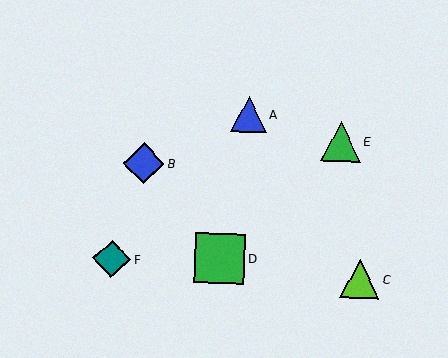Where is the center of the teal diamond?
The center of the teal diamond is at (112, 259).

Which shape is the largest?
The green square (labeled D) is the largest.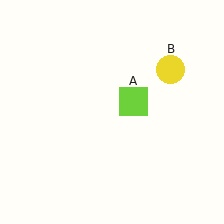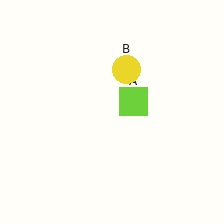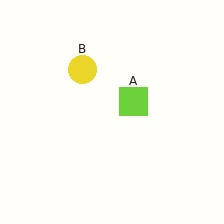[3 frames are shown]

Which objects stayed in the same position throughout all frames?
Lime square (object A) remained stationary.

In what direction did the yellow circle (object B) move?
The yellow circle (object B) moved left.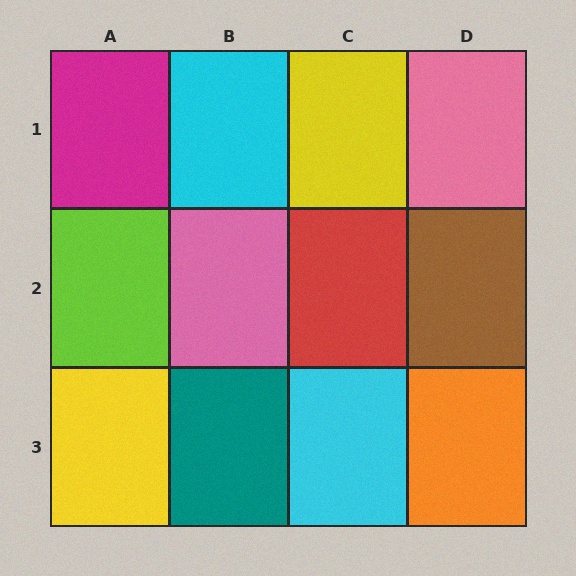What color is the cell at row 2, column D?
Brown.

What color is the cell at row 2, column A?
Lime.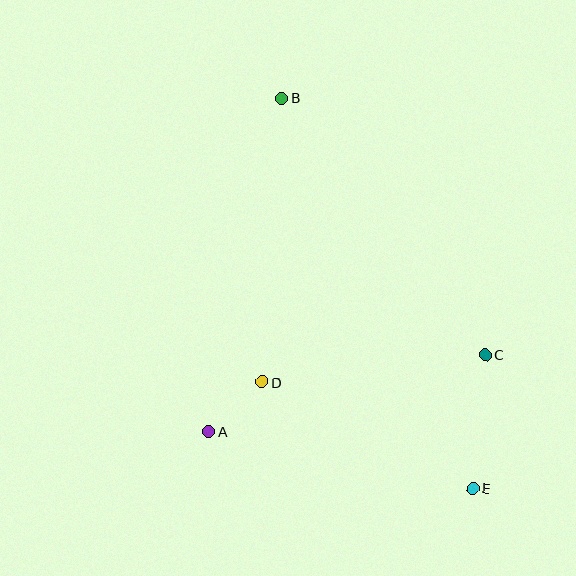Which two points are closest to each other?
Points A and D are closest to each other.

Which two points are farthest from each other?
Points B and E are farthest from each other.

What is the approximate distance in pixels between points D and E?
The distance between D and E is approximately 236 pixels.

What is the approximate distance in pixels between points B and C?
The distance between B and C is approximately 328 pixels.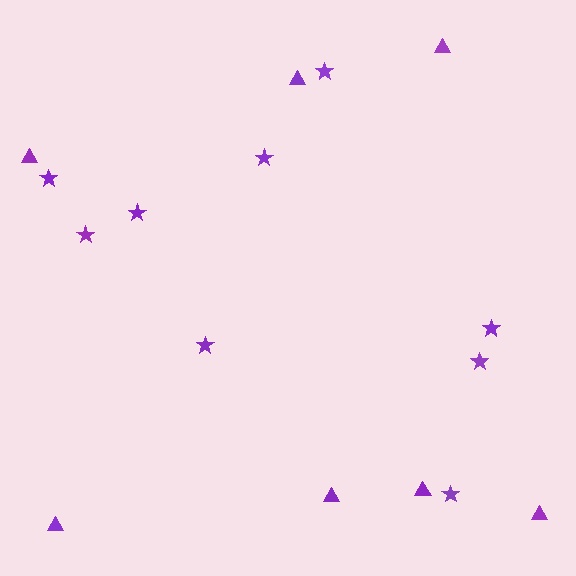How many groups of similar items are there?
There are 2 groups: one group of stars (9) and one group of triangles (7).